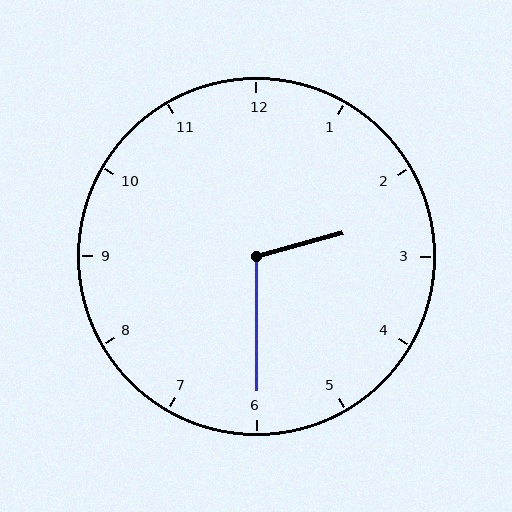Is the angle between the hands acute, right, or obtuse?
It is obtuse.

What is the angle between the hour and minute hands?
Approximately 105 degrees.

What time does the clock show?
2:30.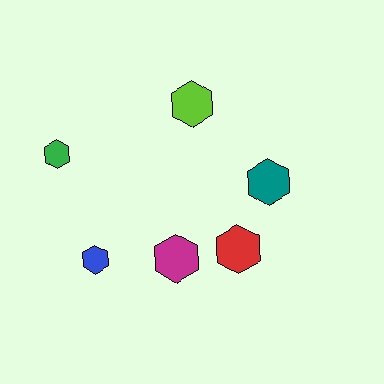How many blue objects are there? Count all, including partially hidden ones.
There is 1 blue object.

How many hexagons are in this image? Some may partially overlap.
There are 6 hexagons.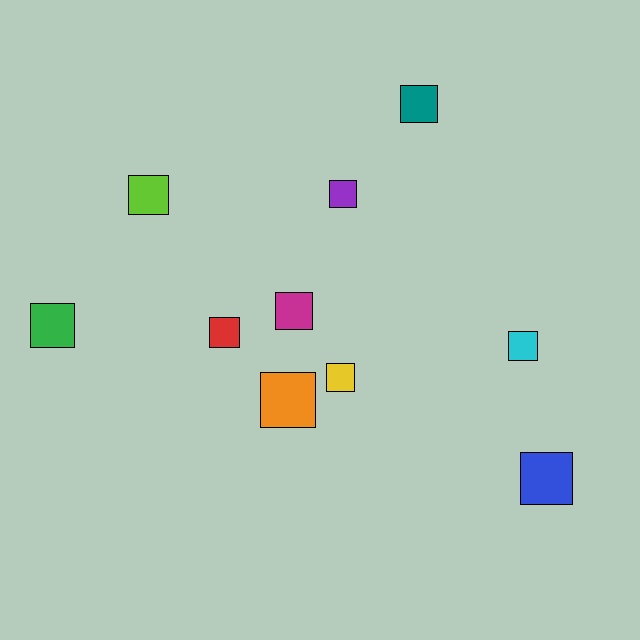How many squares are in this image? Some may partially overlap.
There are 10 squares.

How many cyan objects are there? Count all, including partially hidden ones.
There is 1 cyan object.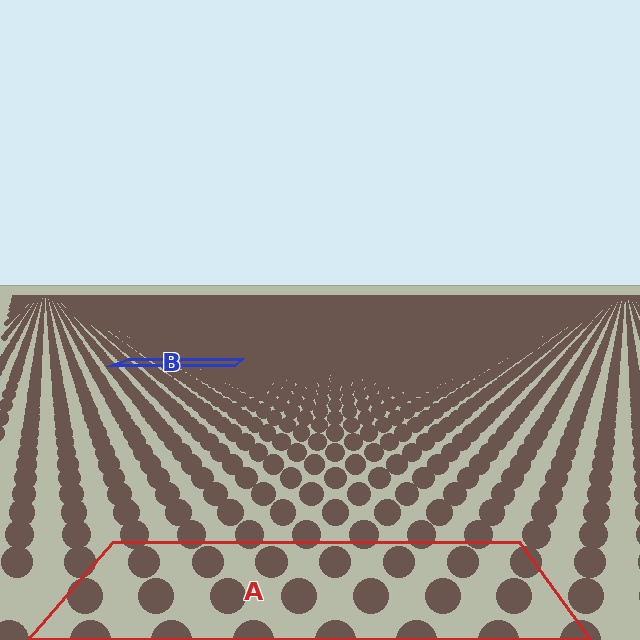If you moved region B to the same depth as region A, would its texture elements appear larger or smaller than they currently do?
They would appear larger. At a closer depth, the same texture elements are projected at a bigger on-screen size.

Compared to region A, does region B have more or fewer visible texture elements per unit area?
Region B has more texture elements per unit area — they are packed more densely because it is farther away.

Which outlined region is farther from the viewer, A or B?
Region B is farther from the viewer — the texture elements inside it appear smaller and more densely packed.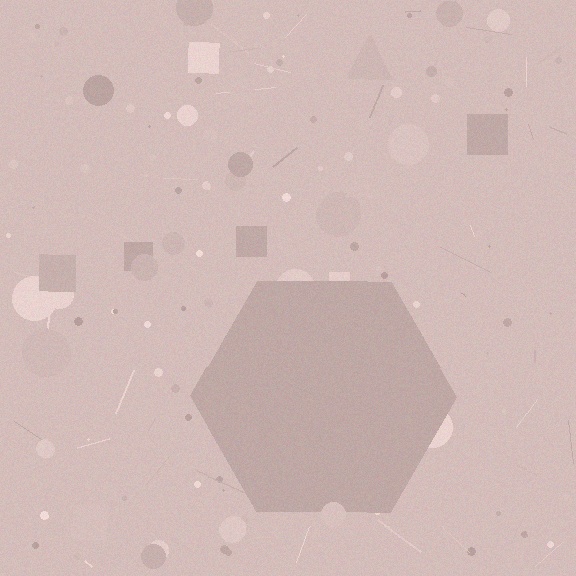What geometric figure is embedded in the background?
A hexagon is embedded in the background.